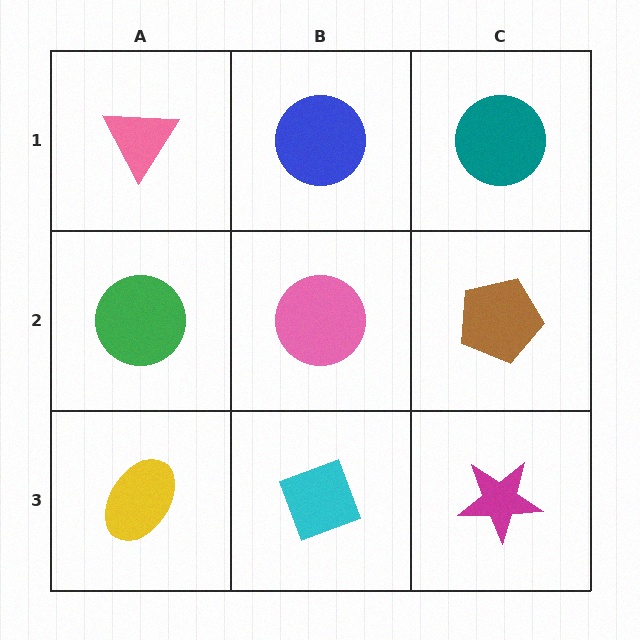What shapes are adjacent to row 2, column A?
A pink triangle (row 1, column A), a yellow ellipse (row 3, column A), a pink circle (row 2, column B).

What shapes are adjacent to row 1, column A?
A green circle (row 2, column A), a blue circle (row 1, column B).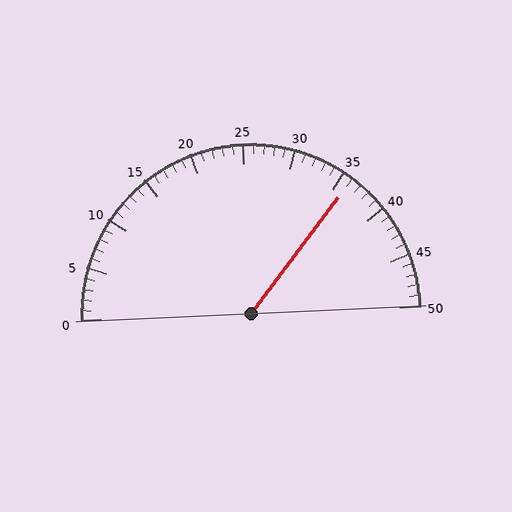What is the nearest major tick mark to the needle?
The nearest major tick mark is 35.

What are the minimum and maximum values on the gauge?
The gauge ranges from 0 to 50.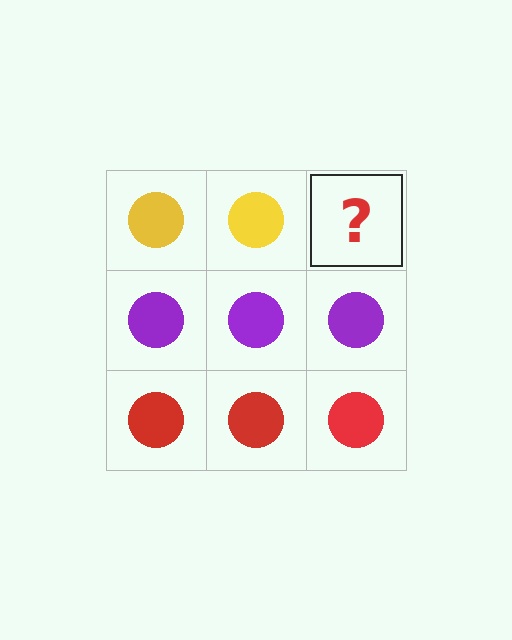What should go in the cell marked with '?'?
The missing cell should contain a yellow circle.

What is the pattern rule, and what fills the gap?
The rule is that each row has a consistent color. The gap should be filled with a yellow circle.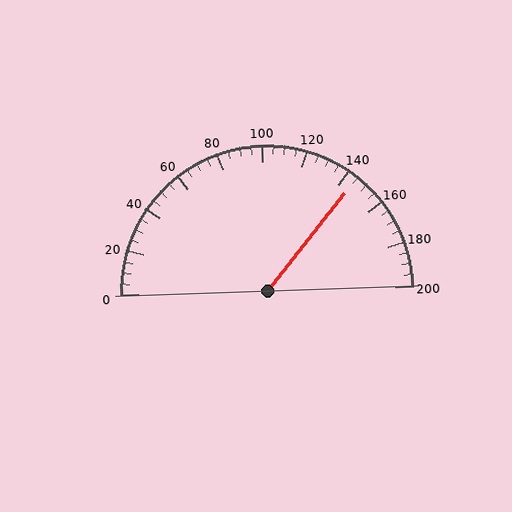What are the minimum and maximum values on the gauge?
The gauge ranges from 0 to 200.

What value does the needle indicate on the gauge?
The needle indicates approximately 145.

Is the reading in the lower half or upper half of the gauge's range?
The reading is in the upper half of the range (0 to 200).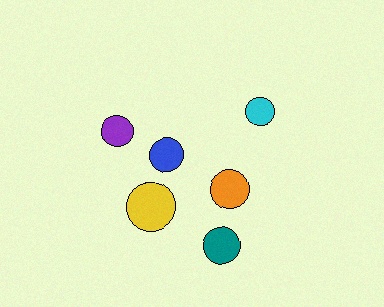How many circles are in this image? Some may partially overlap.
There are 6 circles.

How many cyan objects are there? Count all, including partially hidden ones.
There is 1 cyan object.